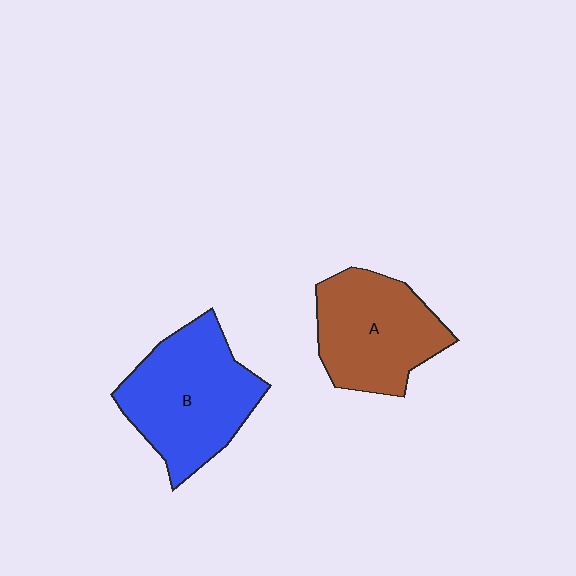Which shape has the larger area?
Shape B (blue).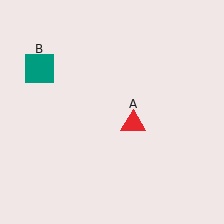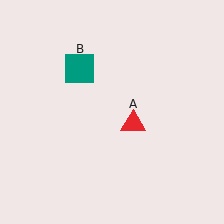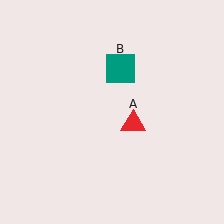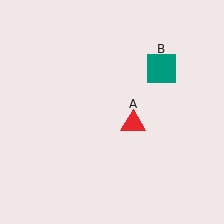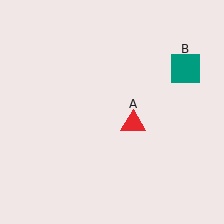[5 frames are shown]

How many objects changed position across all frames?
1 object changed position: teal square (object B).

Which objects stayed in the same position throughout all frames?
Red triangle (object A) remained stationary.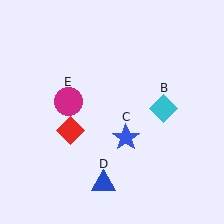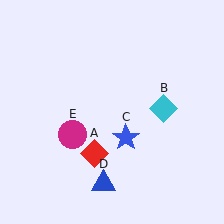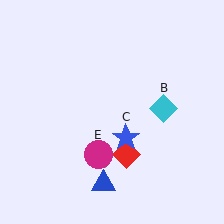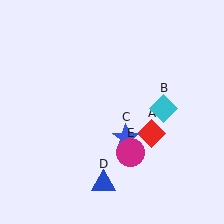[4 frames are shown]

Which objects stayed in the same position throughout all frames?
Cyan diamond (object B) and blue star (object C) and blue triangle (object D) remained stationary.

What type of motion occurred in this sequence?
The red diamond (object A), magenta circle (object E) rotated counterclockwise around the center of the scene.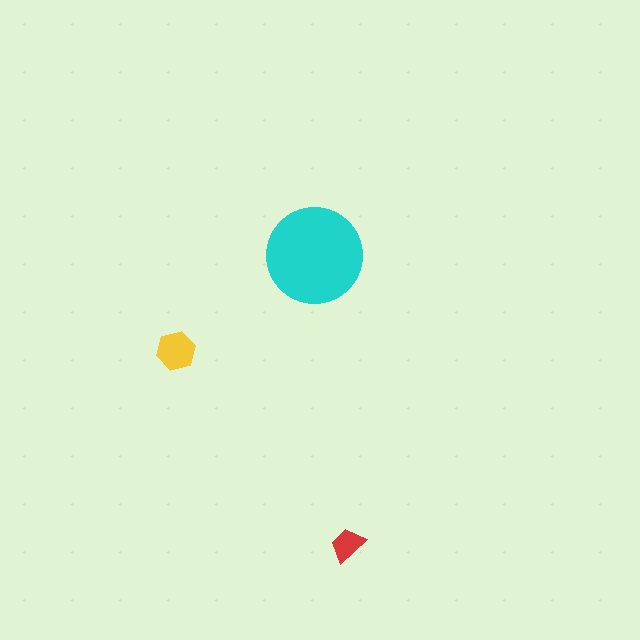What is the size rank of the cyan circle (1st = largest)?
1st.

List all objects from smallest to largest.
The red trapezoid, the yellow hexagon, the cyan circle.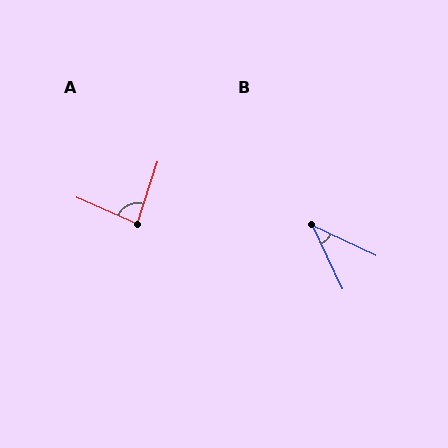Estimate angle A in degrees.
Approximately 84 degrees.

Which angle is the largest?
A, at approximately 84 degrees.